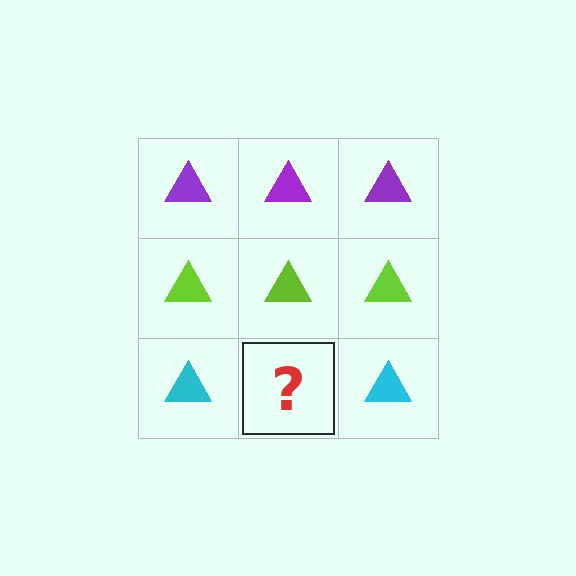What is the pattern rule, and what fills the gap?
The rule is that each row has a consistent color. The gap should be filled with a cyan triangle.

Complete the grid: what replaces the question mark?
The question mark should be replaced with a cyan triangle.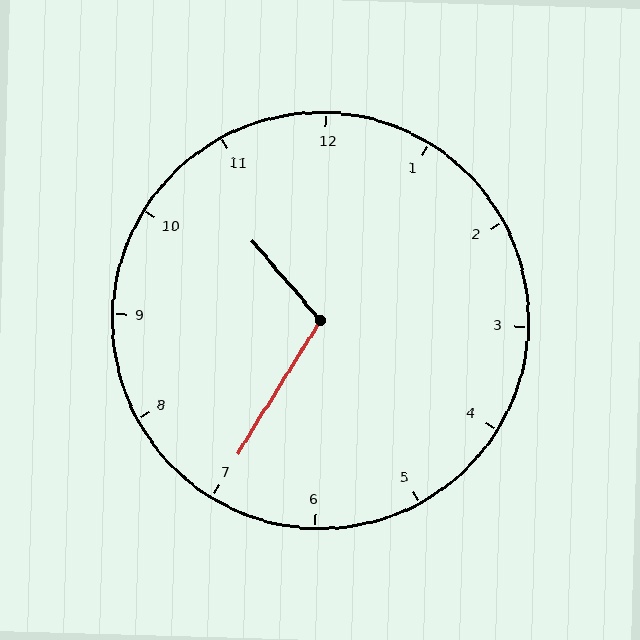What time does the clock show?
10:35.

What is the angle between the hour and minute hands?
Approximately 108 degrees.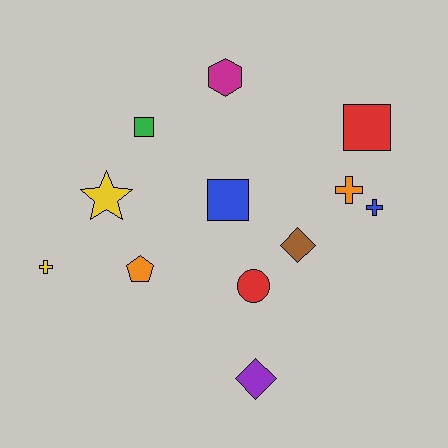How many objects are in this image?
There are 12 objects.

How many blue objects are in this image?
There are 2 blue objects.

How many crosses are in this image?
There are 3 crosses.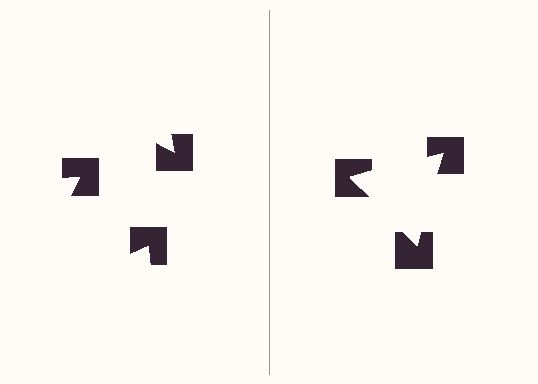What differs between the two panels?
The notched squares are positioned identically on both sides; only the wedge orientations differ. On the right they align to a triangle; on the left they are misaligned.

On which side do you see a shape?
An illusory triangle appears on the right side. On the left side the wedge cuts are rotated, so no coherent shape forms.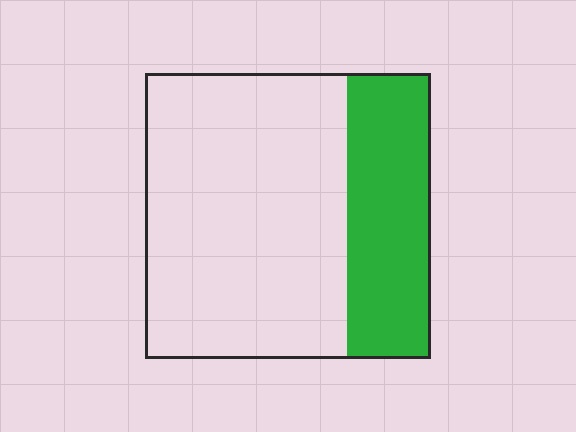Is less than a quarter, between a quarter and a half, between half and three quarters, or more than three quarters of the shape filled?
Between a quarter and a half.